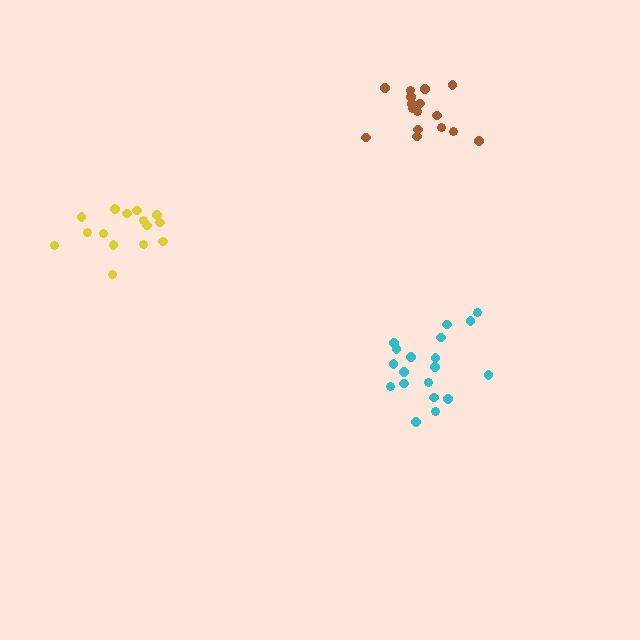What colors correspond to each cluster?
The clusters are colored: brown, cyan, yellow.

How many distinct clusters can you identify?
There are 3 distinct clusters.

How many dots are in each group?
Group 1: 16 dots, Group 2: 19 dots, Group 3: 15 dots (50 total).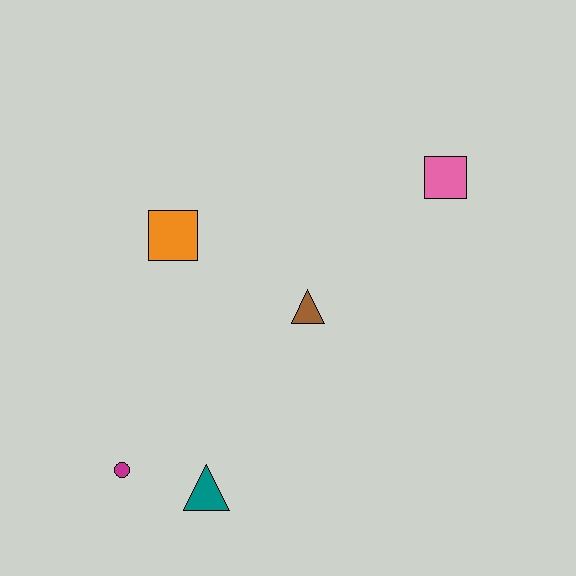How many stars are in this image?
There are no stars.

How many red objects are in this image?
There are no red objects.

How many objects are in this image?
There are 5 objects.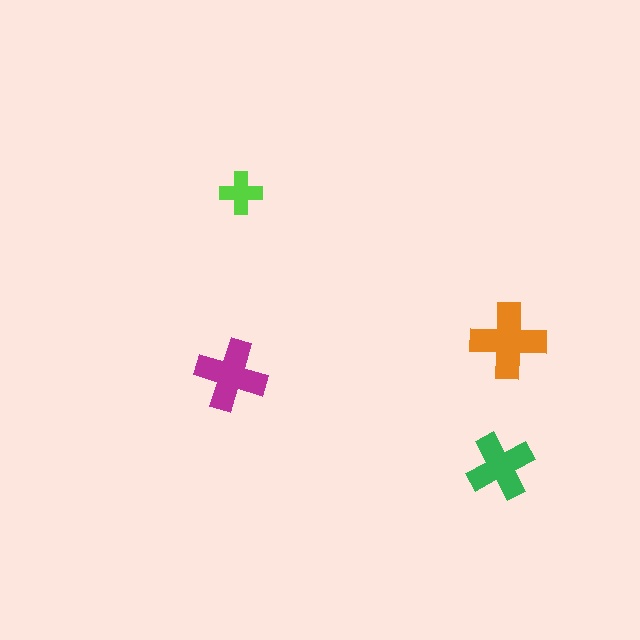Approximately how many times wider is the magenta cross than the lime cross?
About 1.5 times wider.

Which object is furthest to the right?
The orange cross is rightmost.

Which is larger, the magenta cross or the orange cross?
The orange one.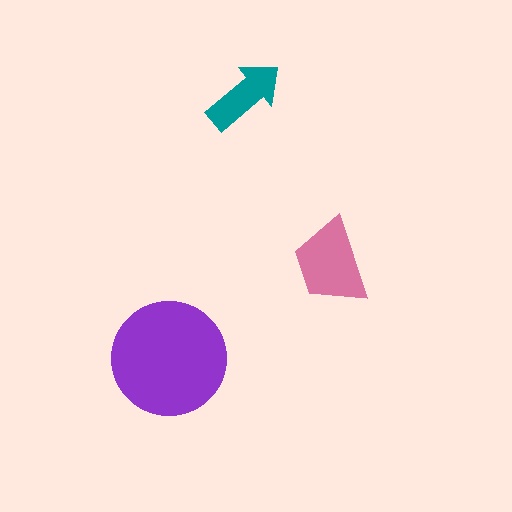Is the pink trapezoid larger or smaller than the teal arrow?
Larger.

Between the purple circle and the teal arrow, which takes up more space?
The purple circle.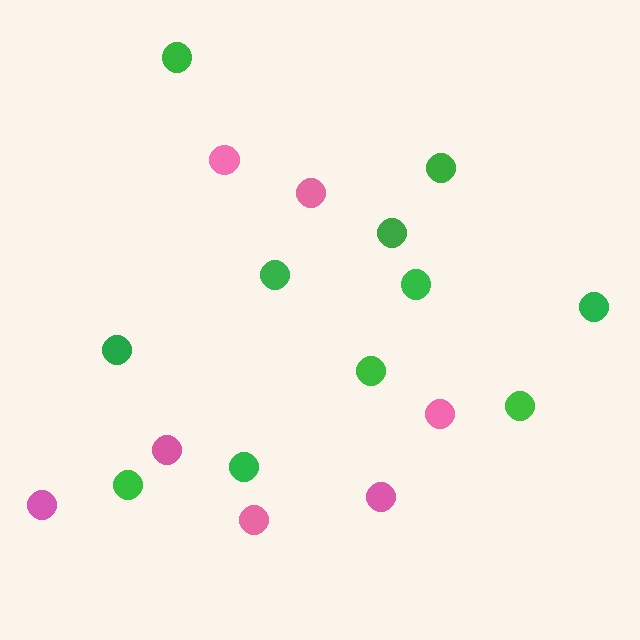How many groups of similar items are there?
There are 2 groups: one group of pink circles (7) and one group of green circles (11).